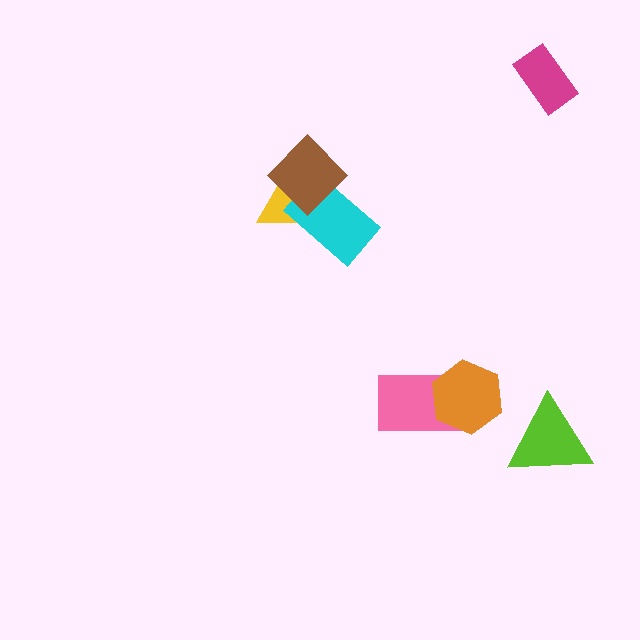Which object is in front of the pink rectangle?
The orange hexagon is in front of the pink rectangle.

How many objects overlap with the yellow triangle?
2 objects overlap with the yellow triangle.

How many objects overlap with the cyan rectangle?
2 objects overlap with the cyan rectangle.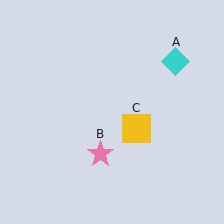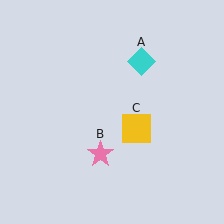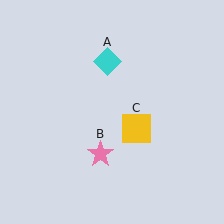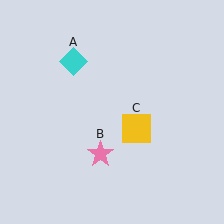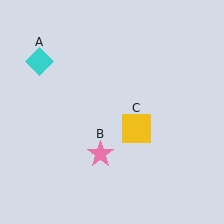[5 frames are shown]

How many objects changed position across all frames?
1 object changed position: cyan diamond (object A).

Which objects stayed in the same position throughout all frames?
Pink star (object B) and yellow square (object C) remained stationary.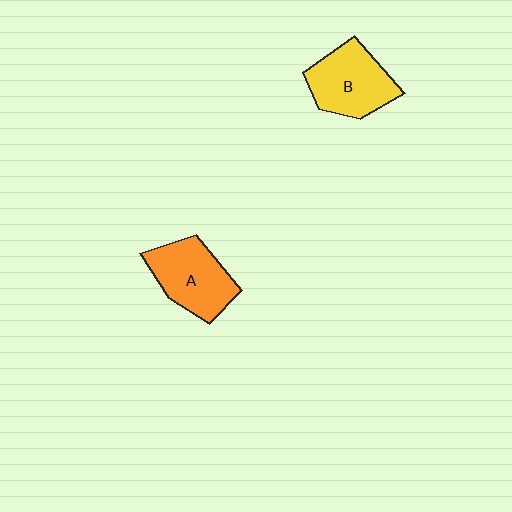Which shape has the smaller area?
Shape A (orange).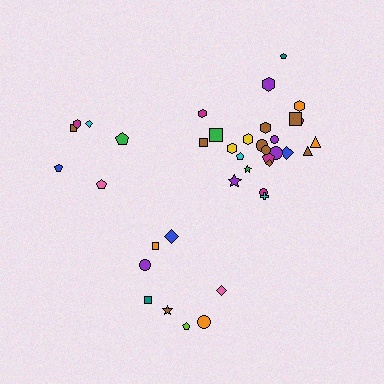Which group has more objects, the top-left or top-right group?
The top-right group.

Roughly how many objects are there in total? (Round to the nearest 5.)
Roughly 40 objects in total.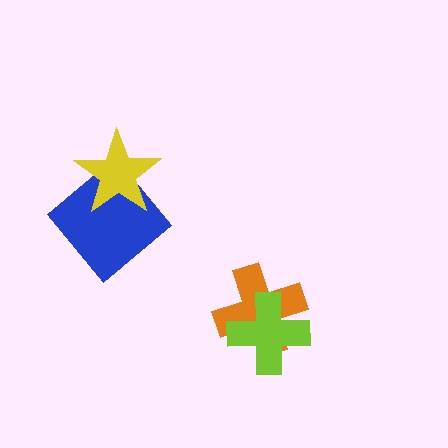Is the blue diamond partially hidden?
Yes, it is partially covered by another shape.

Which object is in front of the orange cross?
The lime cross is in front of the orange cross.